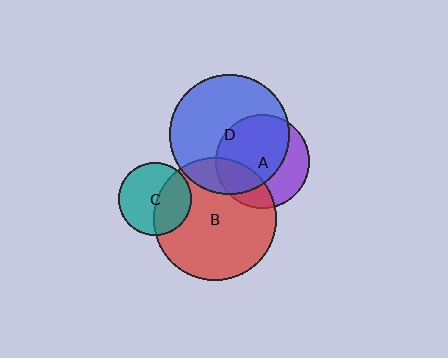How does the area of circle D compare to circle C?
Approximately 2.8 times.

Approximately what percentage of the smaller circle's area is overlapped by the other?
Approximately 20%.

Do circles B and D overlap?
Yes.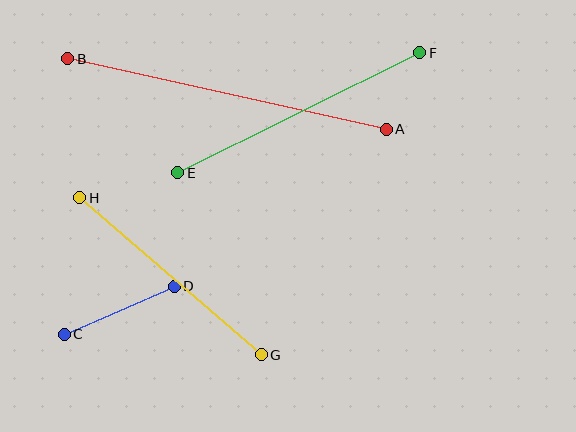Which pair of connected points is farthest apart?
Points A and B are farthest apart.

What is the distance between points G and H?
The distance is approximately 240 pixels.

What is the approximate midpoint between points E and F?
The midpoint is at approximately (299, 113) pixels.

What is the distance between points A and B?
The distance is approximately 326 pixels.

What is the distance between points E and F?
The distance is approximately 270 pixels.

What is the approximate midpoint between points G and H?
The midpoint is at approximately (171, 276) pixels.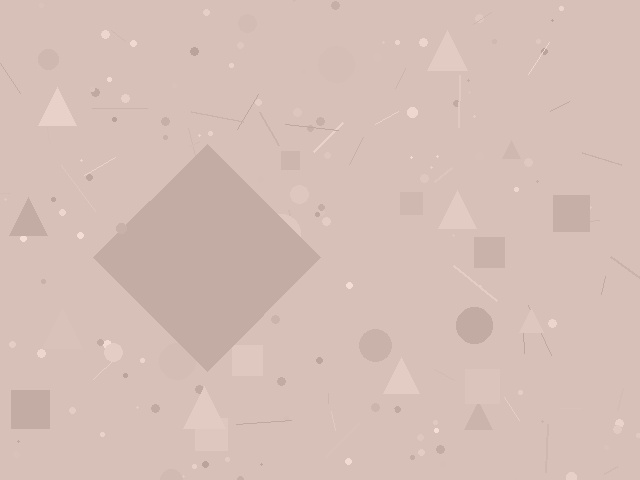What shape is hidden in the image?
A diamond is hidden in the image.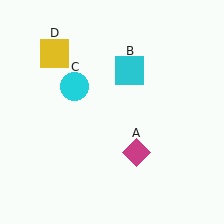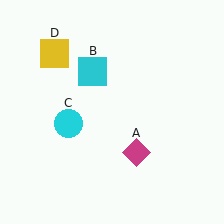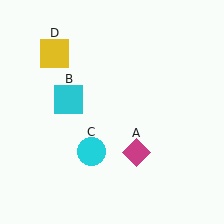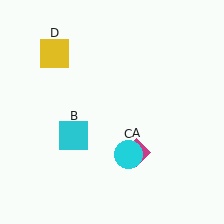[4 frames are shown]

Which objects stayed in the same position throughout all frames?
Magenta diamond (object A) and yellow square (object D) remained stationary.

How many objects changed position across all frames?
2 objects changed position: cyan square (object B), cyan circle (object C).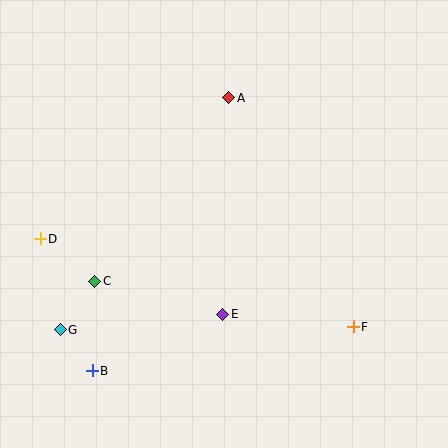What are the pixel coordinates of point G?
Point G is at (60, 330).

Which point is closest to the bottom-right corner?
Point F is closest to the bottom-right corner.